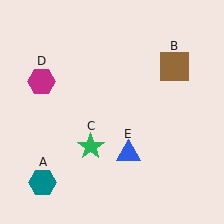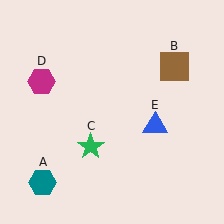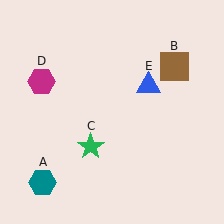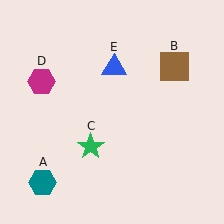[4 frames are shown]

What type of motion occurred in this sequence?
The blue triangle (object E) rotated counterclockwise around the center of the scene.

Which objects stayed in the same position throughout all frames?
Teal hexagon (object A) and brown square (object B) and green star (object C) and magenta hexagon (object D) remained stationary.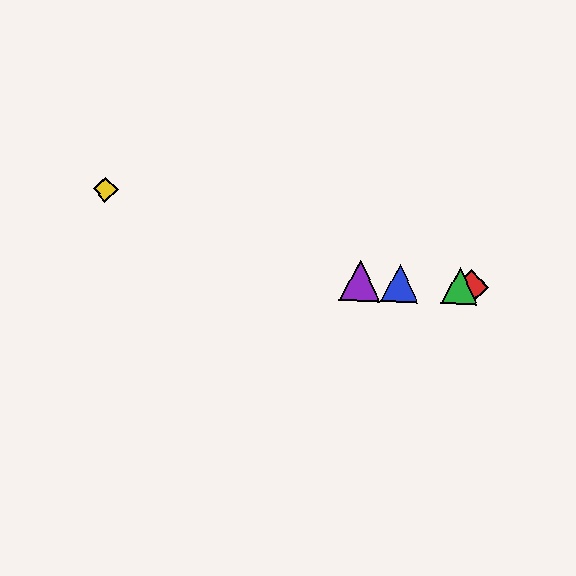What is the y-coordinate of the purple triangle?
The purple triangle is at y≈281.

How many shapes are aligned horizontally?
4 shapes (the red diamond, the blue triangle, the green triangle, the purple triangle) are aligned horizontally.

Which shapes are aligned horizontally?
The red diamond, the blue triangle, the green triangle, the purple triangle are aligned horizontally.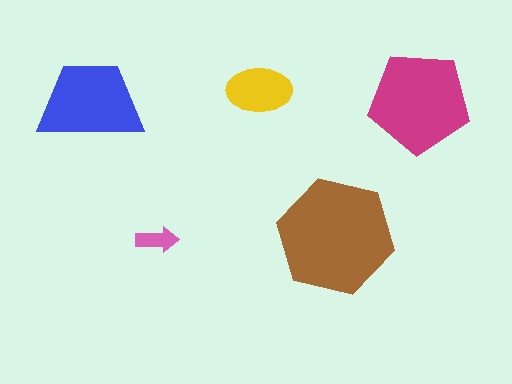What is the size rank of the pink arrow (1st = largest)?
5th.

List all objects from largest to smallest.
The brown hexagon, the magenta pentagon, the blue trapezoid, the yellow ellipse, the pink arrow.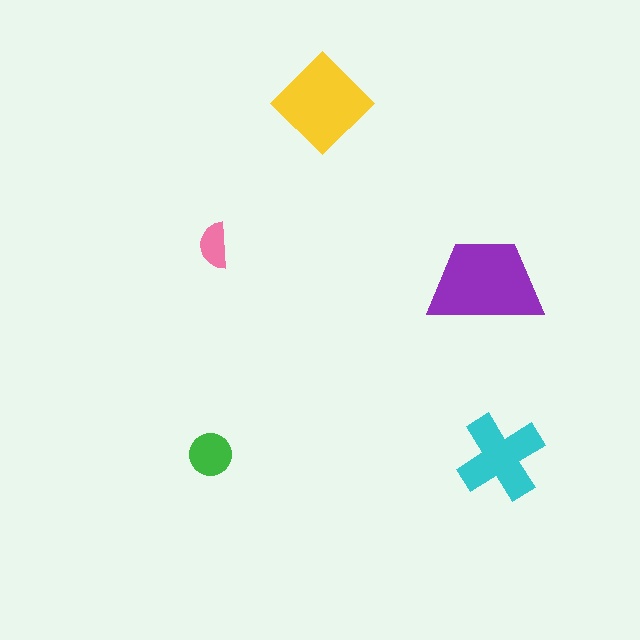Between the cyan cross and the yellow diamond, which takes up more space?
The yellow diamond.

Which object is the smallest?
The pink semicircle.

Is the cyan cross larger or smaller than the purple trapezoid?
Smaller.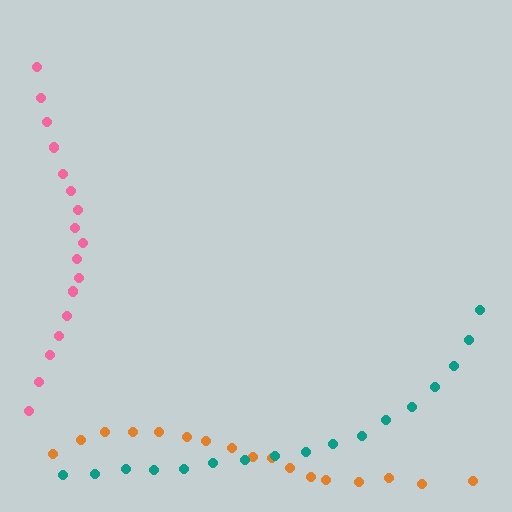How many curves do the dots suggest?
There are 3 distinct paths.